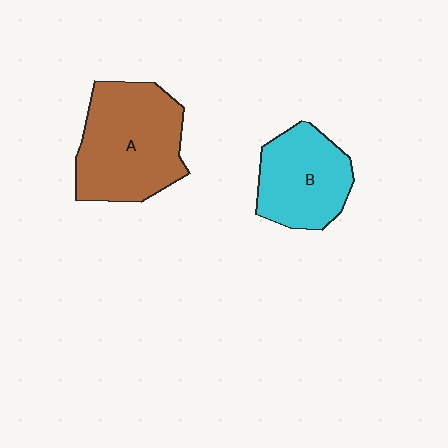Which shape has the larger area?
Shape A (brown).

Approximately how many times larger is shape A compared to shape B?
Approximately 1.4 times.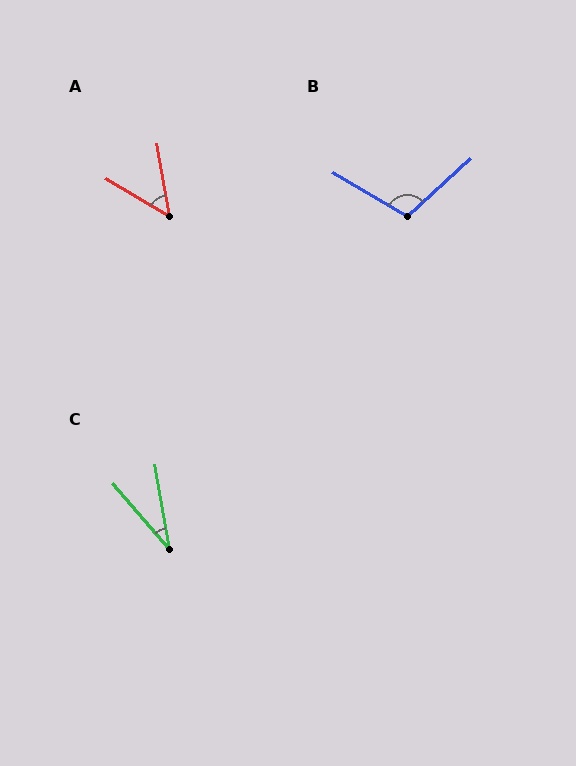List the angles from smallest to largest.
C (31°), A (50°), B (107°).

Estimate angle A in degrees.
Approximately 50 degrees.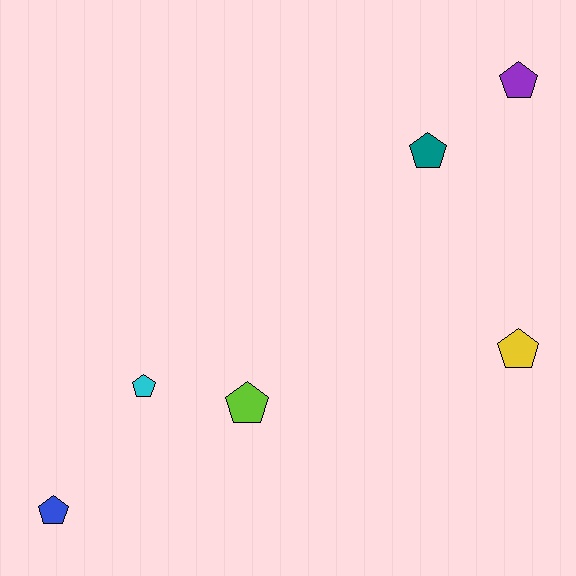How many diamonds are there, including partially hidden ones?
There are no diamonds.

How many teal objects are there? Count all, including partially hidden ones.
There is 1 teal object.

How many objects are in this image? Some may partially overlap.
There are 6 objects.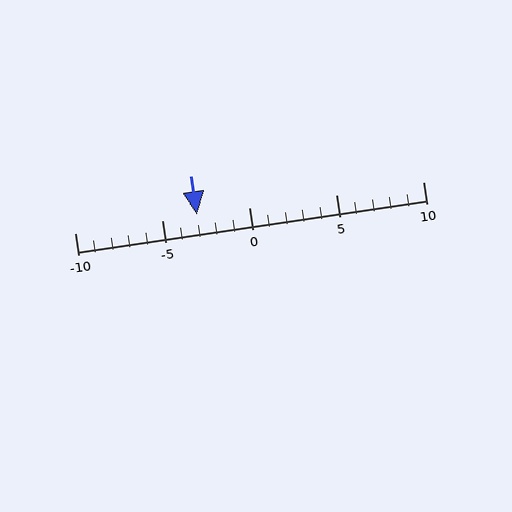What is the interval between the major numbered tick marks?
The major tick marks are spaced 5 units apart.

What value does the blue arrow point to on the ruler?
The blue arrow points to approximately -3.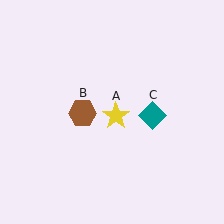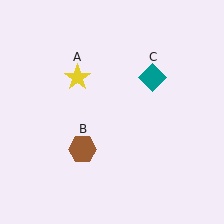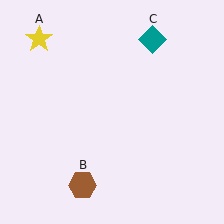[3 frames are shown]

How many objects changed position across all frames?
3 objects changed position: yellow star (object A), brown hexagon (object B), teal diamond (object C).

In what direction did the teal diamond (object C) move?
The teal diamond (object C) moved up.